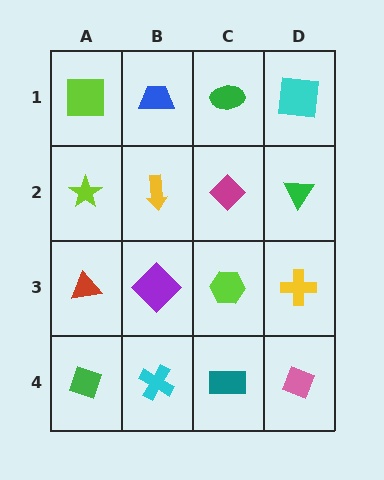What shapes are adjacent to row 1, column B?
A yellow arrow (row 2, column B), a lime square (row 1, column A), a green ellipse (row 1, column C).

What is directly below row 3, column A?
A green diamond.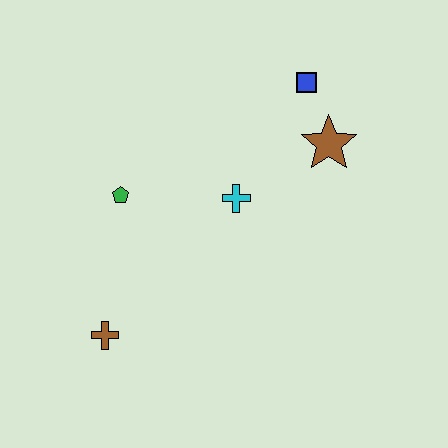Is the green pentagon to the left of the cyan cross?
Yes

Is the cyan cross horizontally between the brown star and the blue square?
No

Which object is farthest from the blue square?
The brown cross is farthest from the blue square.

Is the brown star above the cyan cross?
Yes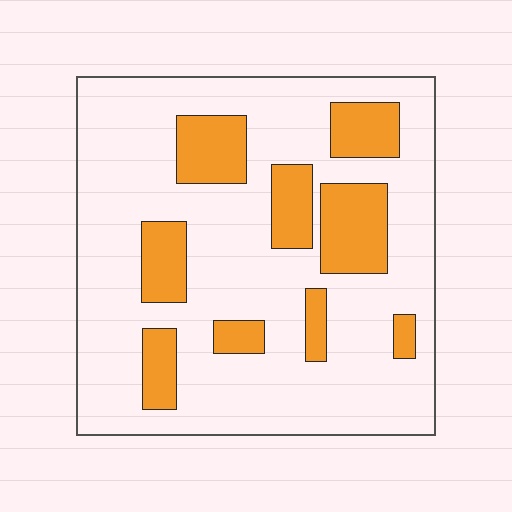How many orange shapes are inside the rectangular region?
9.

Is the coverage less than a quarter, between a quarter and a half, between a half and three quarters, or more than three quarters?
Less than a quarter.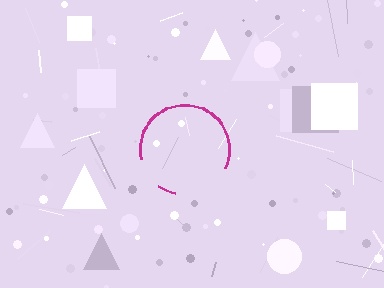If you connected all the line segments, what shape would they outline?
They would outline a circle.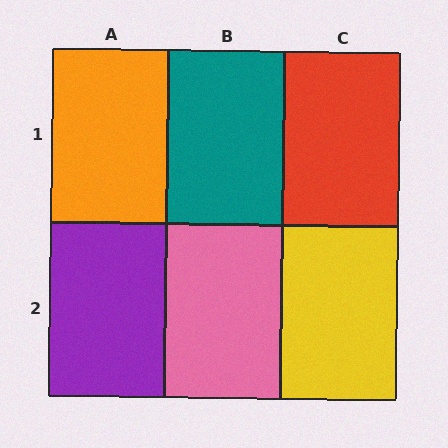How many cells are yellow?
1 cell is yellow.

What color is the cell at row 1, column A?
Orange.